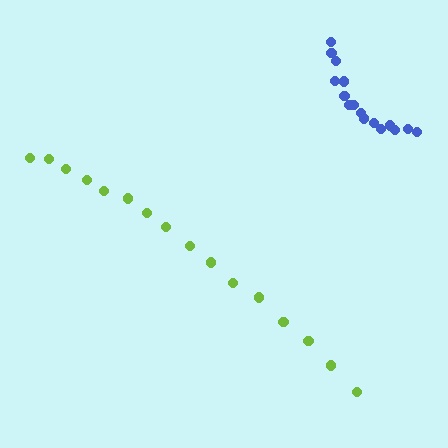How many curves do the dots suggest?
There are 2 distinct paths.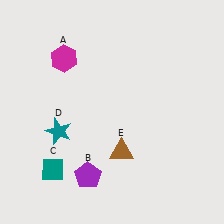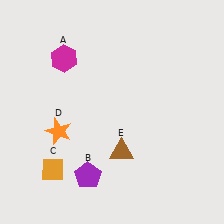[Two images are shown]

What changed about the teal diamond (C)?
In Image 1, C is teal. In Image 2, it changed to orange.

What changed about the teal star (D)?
In Image 1, D is teal. In Image 2, it changed to orange.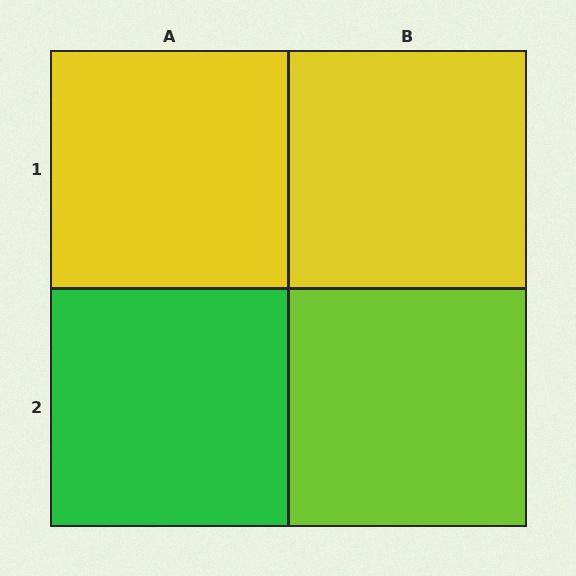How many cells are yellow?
2 cells are yellow.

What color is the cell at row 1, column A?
Yellow.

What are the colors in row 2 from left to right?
Green, lime.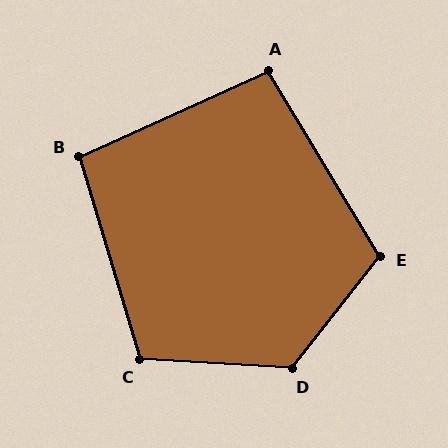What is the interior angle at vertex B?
Approximately 98 degrees (obtuse).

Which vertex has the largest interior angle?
D, at approximately 125 degrees.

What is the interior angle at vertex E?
Approximately 111 degrees (obtuse).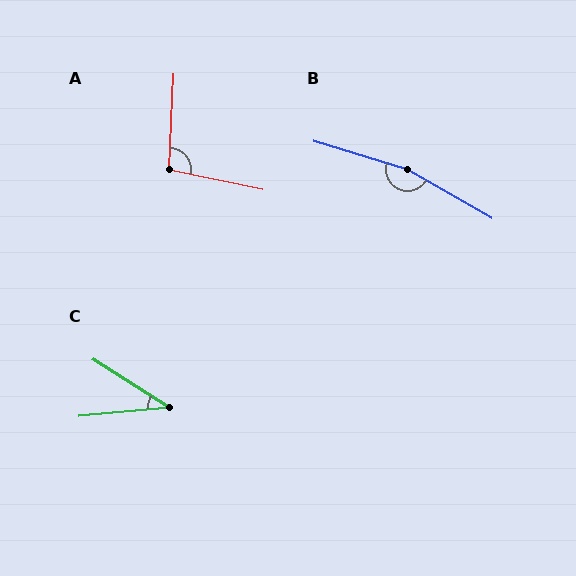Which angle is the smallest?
C, at approximately 38 degrees.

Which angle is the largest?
B, at approximately 167 degrees.